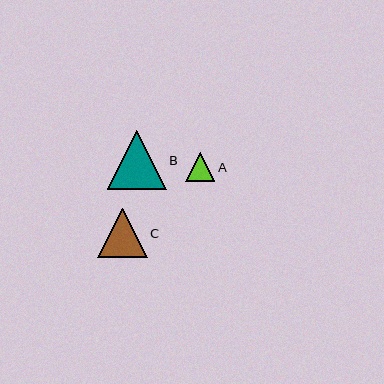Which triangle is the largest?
Triangle B is the largest with a size of approximately 59 pixels.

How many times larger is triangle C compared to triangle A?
Triangle C is approximately 1.7 times the size of triangle A.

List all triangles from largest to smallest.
From largest to smallest: B, C, A.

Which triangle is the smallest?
Triangle A is the smallest with a size of approximately 29 pixels.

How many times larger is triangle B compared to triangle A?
Triangle B is approximately 2.0 times the size of triangle A.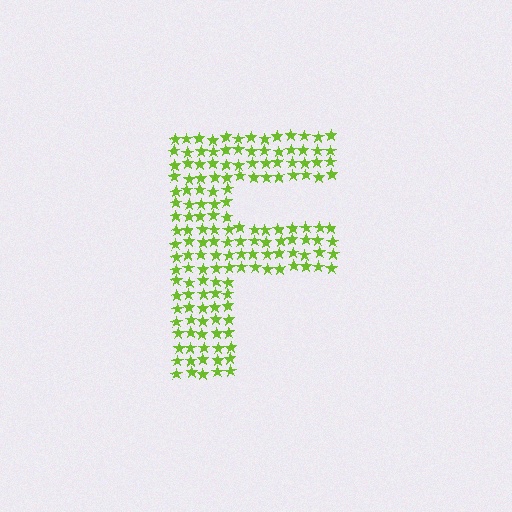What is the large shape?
The large shape is the letter F.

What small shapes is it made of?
It is made of small stars.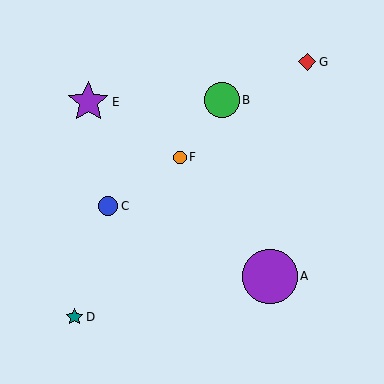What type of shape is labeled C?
Shape C is a blue circle.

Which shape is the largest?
The purple circle (labeled A) is the largest.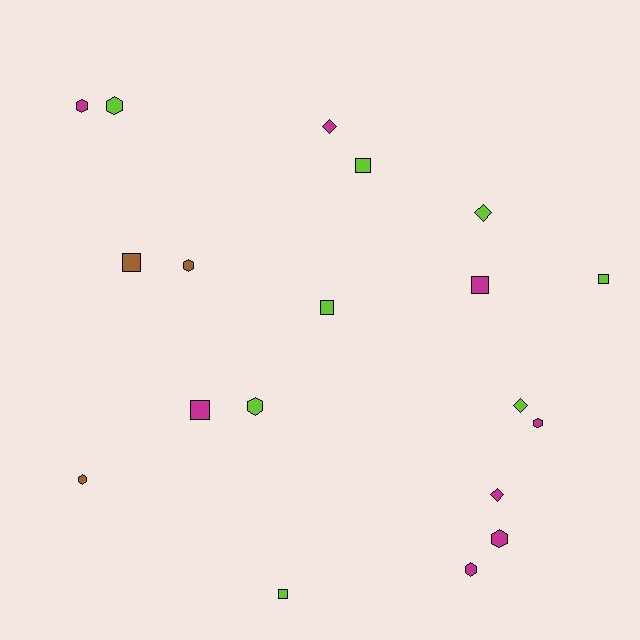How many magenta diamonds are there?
There are 2 magenta diamonds.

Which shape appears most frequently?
Hexagon, with 8 objects.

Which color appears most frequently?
Lime, with 8 objects.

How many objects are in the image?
There are 19 objects.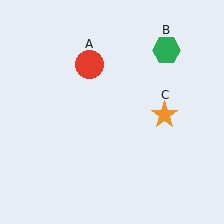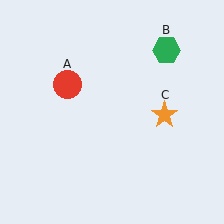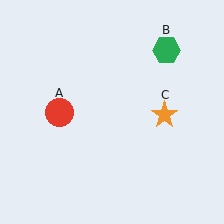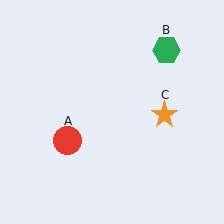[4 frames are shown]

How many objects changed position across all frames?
1 object changed position: red circle (object A).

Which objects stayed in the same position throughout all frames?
Green hexagon (object B) and orange star (object C) remained stationary.